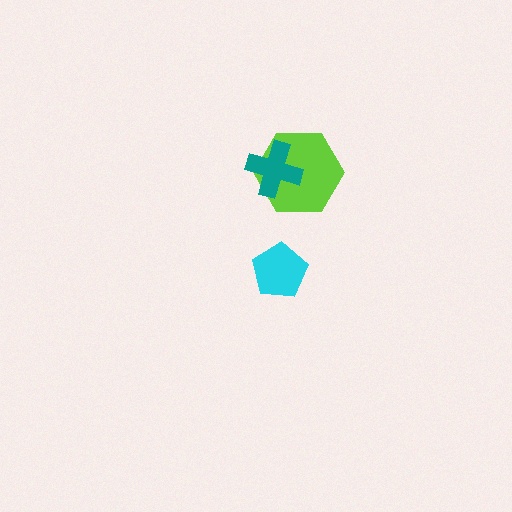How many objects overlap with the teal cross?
1 object overlaps with the teal cross.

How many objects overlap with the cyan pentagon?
0 objects overlap with the cyan pentagon.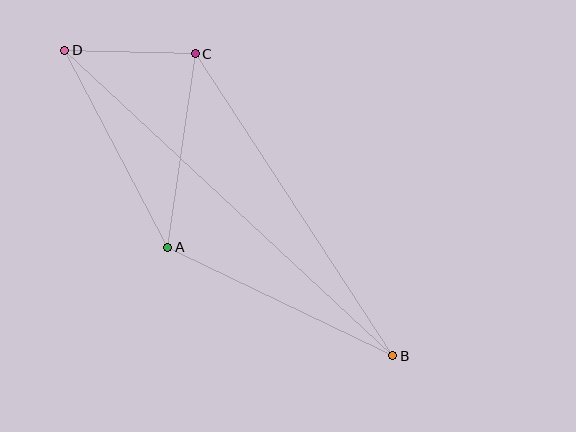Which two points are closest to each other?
Points C and D are closest to each other.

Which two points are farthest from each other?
Points B and D are farthest from each other.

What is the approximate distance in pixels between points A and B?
The distance between A and B is approximately 250 pixels.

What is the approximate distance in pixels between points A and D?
The distance between A and D is approximately 222 pixels.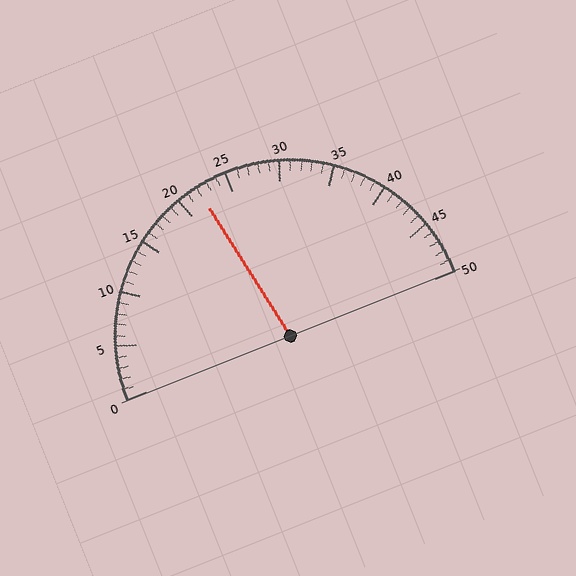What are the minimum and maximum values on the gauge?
The gauge ranges from 0 to 50.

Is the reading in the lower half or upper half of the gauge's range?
The reading is in the lower half of the range (0 to 50).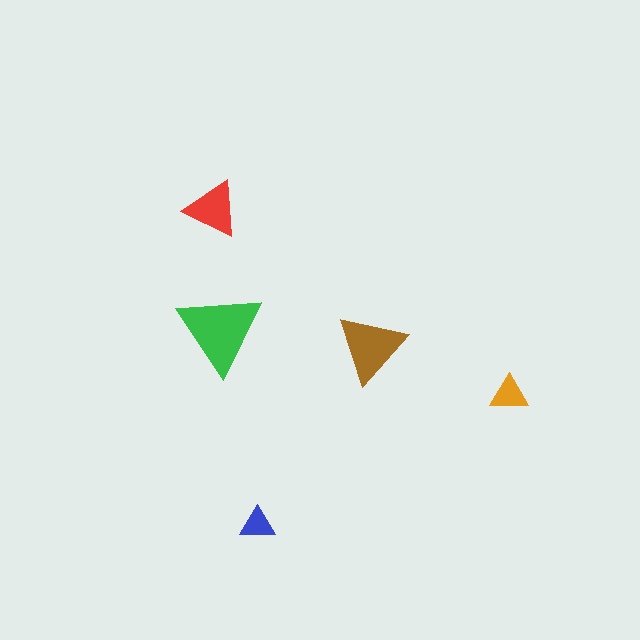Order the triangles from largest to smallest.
the green one, the brown one, the red one, the orange one, the blue one.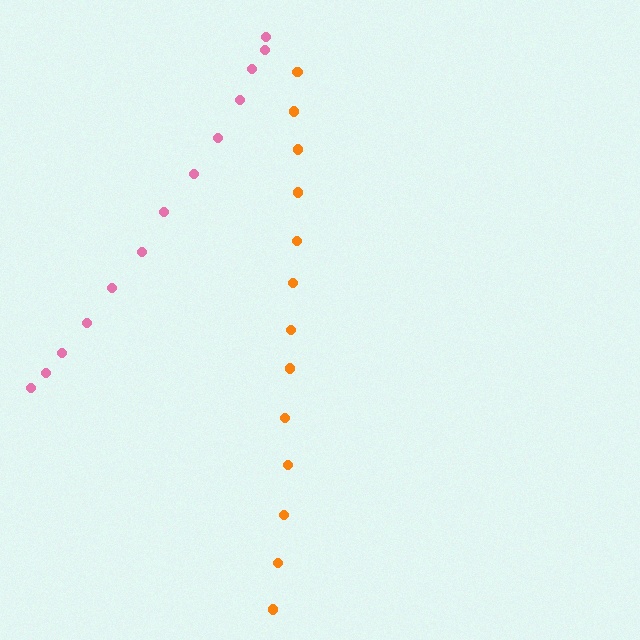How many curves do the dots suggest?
There are 2 distinct paths.